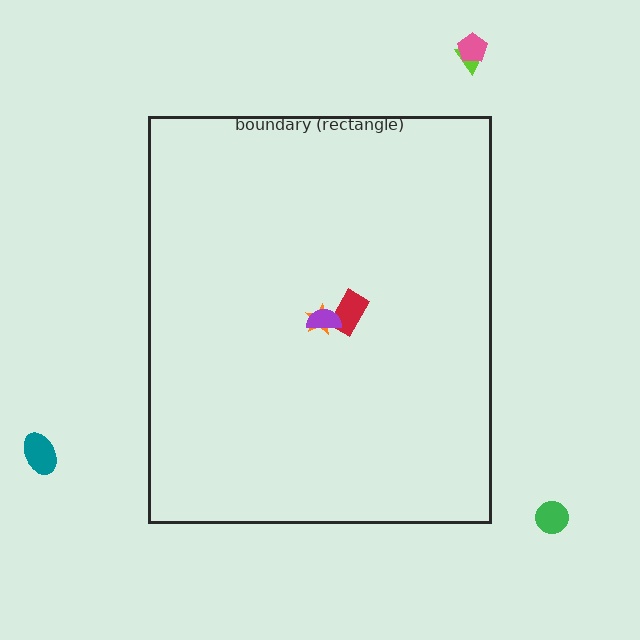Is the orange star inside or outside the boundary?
Inside.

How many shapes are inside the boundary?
3 inside, 4 outside.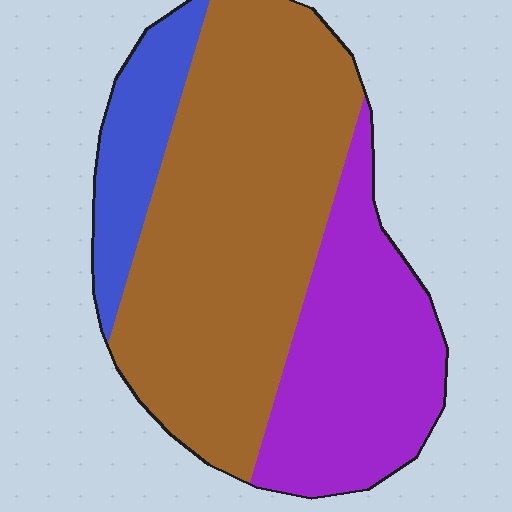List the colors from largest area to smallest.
From largest to smallest: brown, purple, blue.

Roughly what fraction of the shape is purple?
Purple takes up about one third (1/3) of the shape.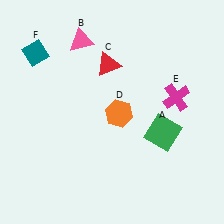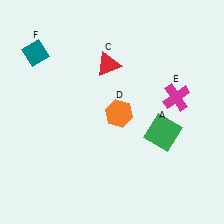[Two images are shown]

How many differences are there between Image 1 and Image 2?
There is 1 difference between the two images.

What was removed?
The pink triangle (B) was removed in Image 2.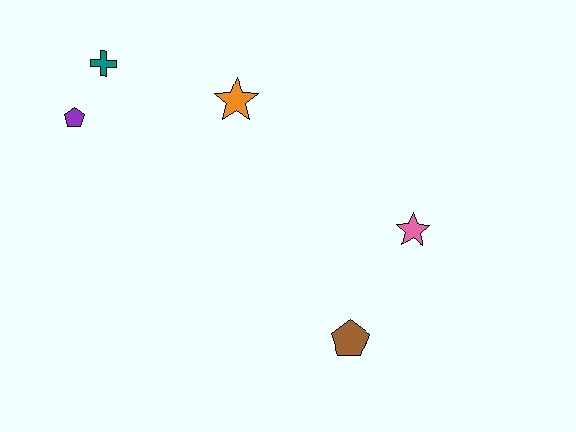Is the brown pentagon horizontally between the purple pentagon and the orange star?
No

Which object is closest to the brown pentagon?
The pink star is closest to the brown pentagon.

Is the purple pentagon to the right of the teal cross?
No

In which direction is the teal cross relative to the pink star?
The teal cross is to the left of the pink star.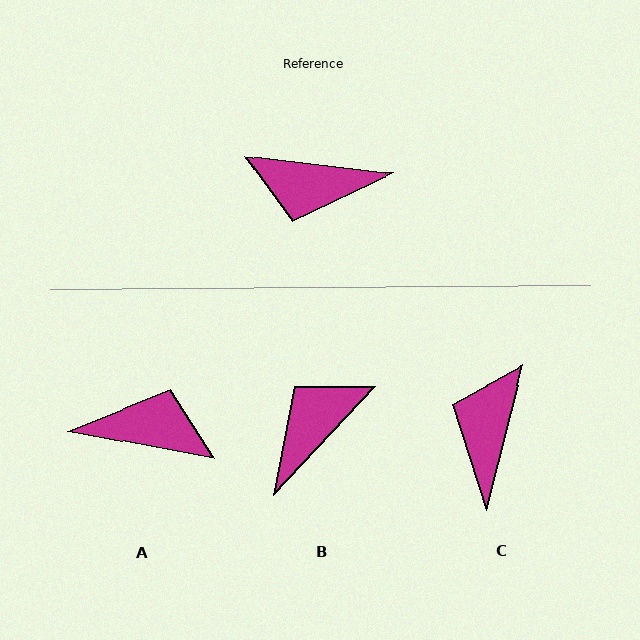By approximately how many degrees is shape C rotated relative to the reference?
Approximately 97 degrees clockwise.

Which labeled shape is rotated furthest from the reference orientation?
A, about 176 degrees away.